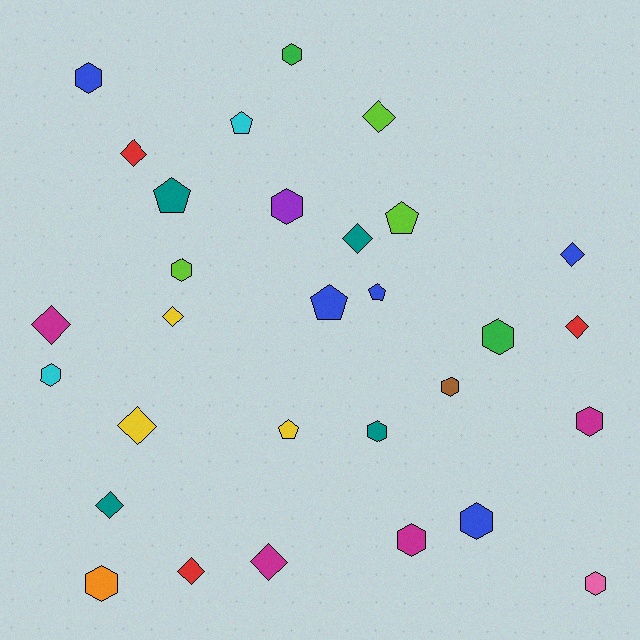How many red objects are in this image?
There are 3 red objects.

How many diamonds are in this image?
There are 11 diamonds.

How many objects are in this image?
There are 30 objects.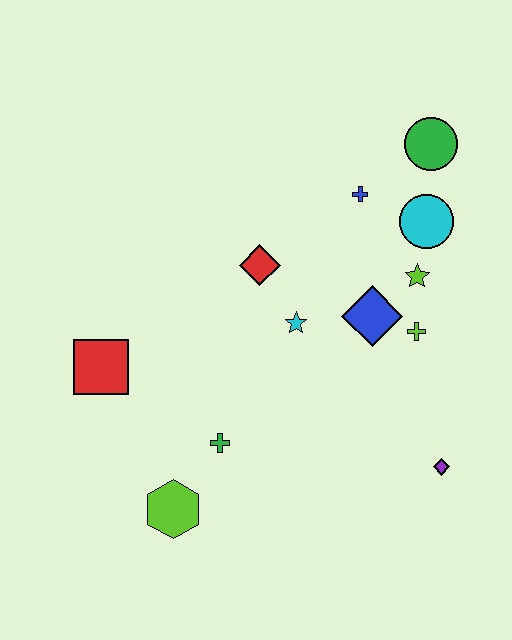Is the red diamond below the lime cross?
No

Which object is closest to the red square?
The green cross is closest to the red square.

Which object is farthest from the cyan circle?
The lime hexagon is farthest from the cyan circle.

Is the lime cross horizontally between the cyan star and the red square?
No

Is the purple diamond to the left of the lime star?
No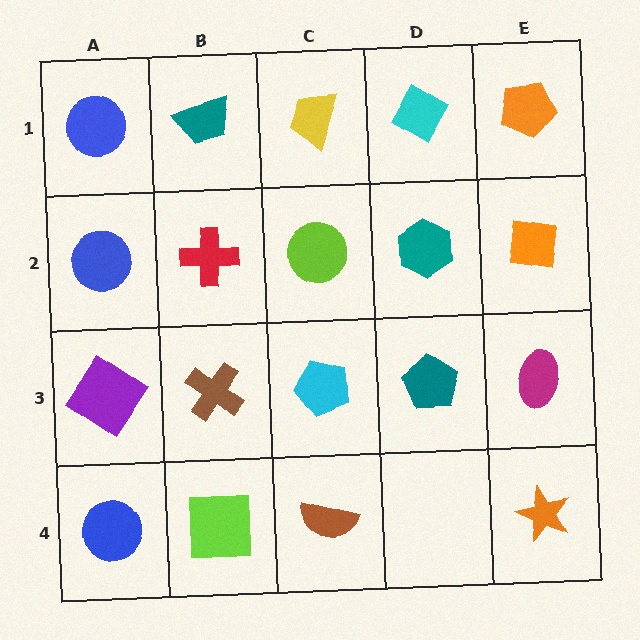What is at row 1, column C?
A yellow trapezoid.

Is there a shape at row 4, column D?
No, that cell is empty.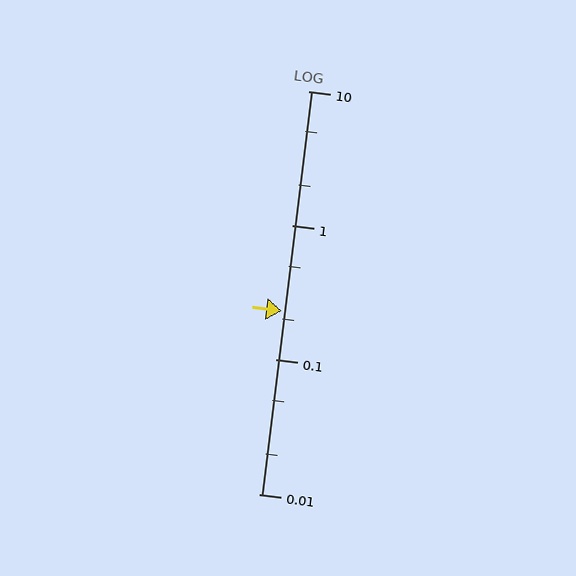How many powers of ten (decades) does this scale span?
The scale spans 3 decades, from 0.01 to 10.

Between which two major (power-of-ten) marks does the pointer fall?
The pointer is between 0.1 and 1.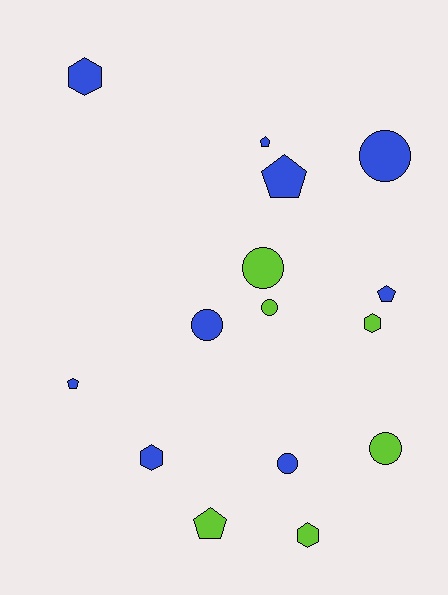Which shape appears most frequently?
Circle, with 6 objects.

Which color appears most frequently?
Blue, with 9 objects.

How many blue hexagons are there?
There are 2 blue hexagons.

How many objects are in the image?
There are 15 objects.